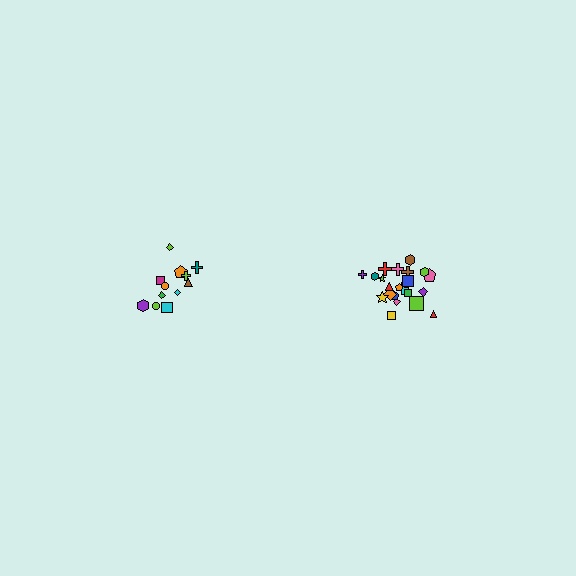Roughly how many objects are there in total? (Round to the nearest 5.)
Roughly 35 objects in total.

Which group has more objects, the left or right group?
The right group.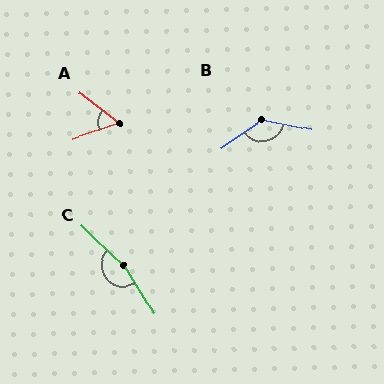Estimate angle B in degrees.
Approximately 133 degrees.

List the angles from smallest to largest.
A (55°), B (133°), C (165°).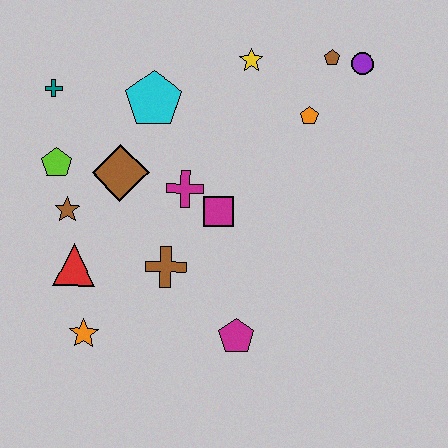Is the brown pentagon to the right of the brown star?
Yes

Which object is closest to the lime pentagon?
The brown star is closest to the lime pentagon.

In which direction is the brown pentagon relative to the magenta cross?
The brown pentagon is to the right of the magenta cross.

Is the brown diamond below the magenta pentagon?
No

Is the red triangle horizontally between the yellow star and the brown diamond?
No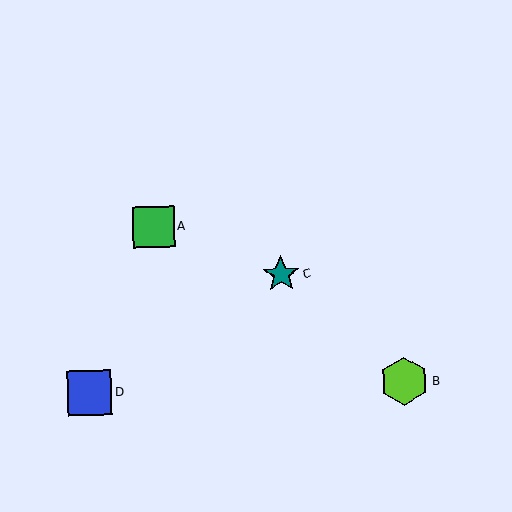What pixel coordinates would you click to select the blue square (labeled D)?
Click at (90, 393) to select the blue square D.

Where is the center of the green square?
The center of the green square is at (154, 227).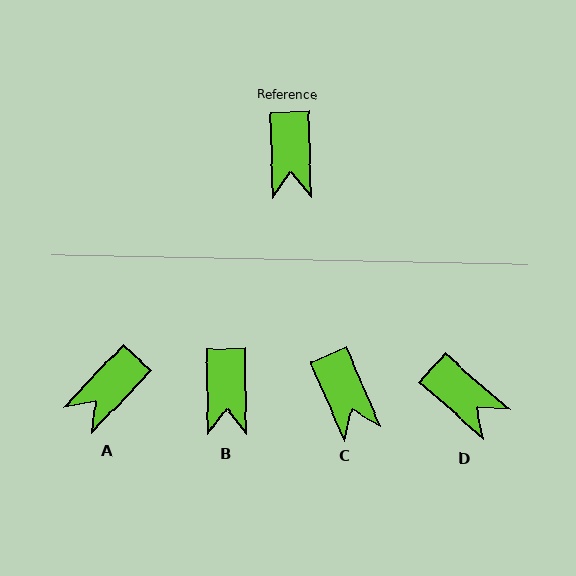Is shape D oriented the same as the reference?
No, it is off by about 47 degrees.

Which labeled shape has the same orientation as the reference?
B.